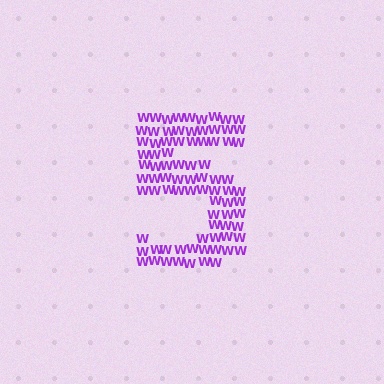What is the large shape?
The large shape is the digit 5.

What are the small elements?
The small elements are letter W's.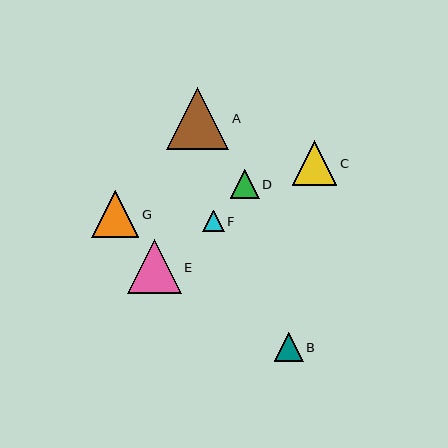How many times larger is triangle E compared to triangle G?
Triangle E is approximately 1.1 times the size of triangle G.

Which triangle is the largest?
Triangle A is the largest with a size of approximately 62 pixels.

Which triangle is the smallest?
Triangle F is the smallest with a size of approximately 21 pixels.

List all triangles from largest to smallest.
From largest to smallest: A, E, G, C, D, B, F.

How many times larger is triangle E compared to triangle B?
Triangle E is approximately 1.9 times the size of triangle B.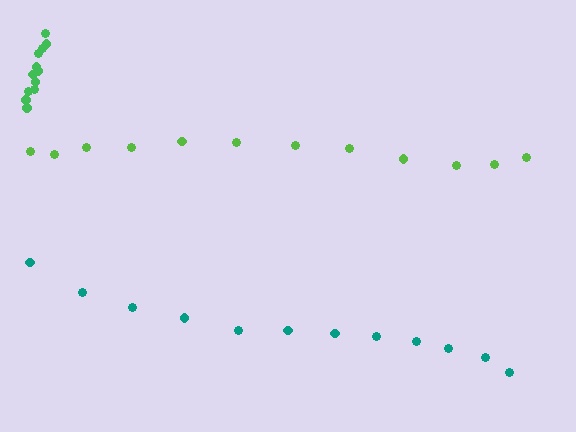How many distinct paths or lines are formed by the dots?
There are 3 distinct paths.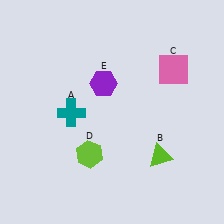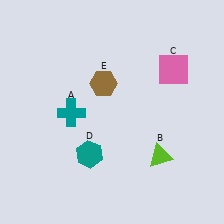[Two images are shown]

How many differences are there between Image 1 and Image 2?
There are 2 differences between the two images.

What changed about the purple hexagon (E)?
In Image 1, E is purple. In Image 2, it changed to brown.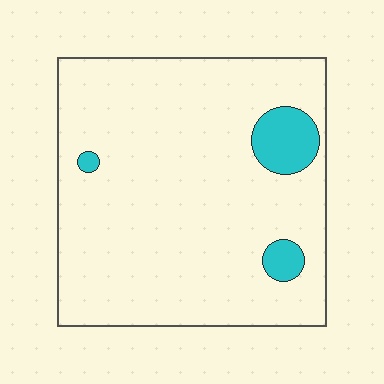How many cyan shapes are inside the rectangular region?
3.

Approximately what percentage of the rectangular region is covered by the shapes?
Approximately 10%.